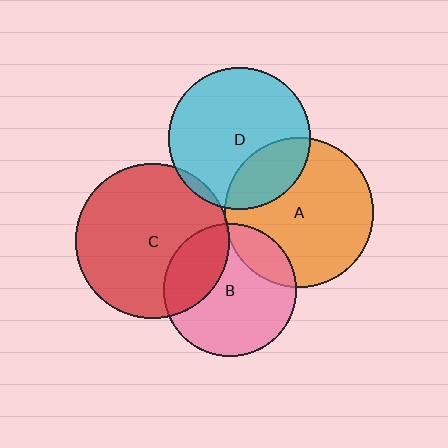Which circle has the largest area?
Circle C (red).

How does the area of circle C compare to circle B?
Approximately 1.4 times.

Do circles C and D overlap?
Yes.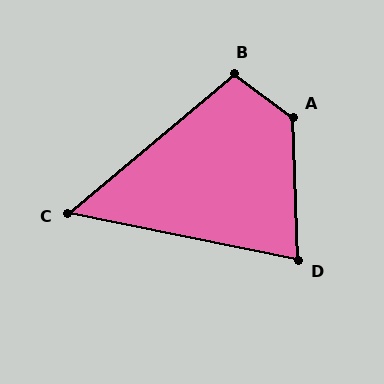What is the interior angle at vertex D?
Approximately 77 degrees (acute).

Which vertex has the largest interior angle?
A, at approximately 129 degrees.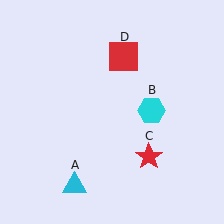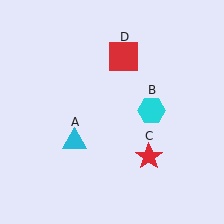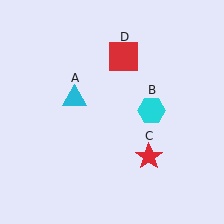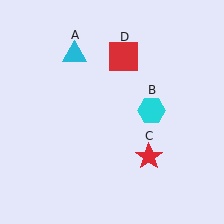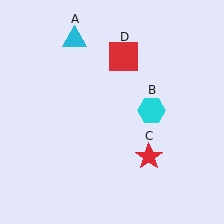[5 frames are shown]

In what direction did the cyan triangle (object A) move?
The cyan triangle (object A) moved up.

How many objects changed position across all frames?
1 object changed position: cyan triangle (object A).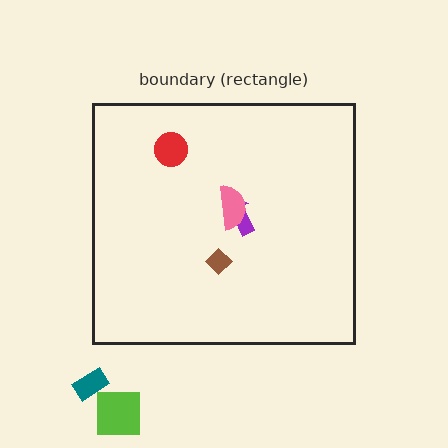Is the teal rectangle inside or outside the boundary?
Outside.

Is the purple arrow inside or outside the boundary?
Inside.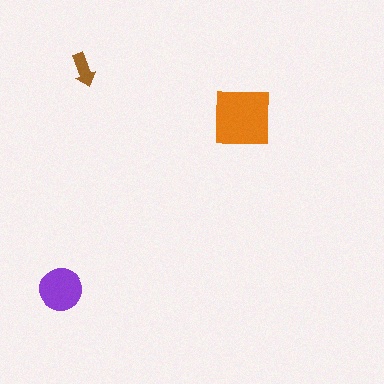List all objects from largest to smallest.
The orange square, the purple circle, the brown arrow.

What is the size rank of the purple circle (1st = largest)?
2nd.